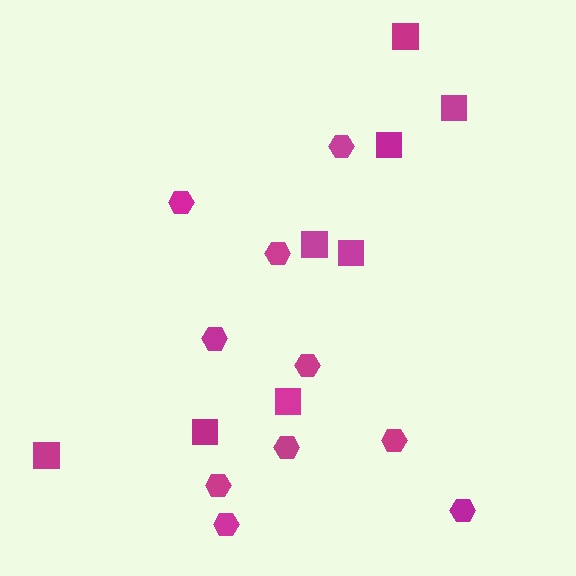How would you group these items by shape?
There are 2 groups: one group of squares (8) and one group of hexagons (10).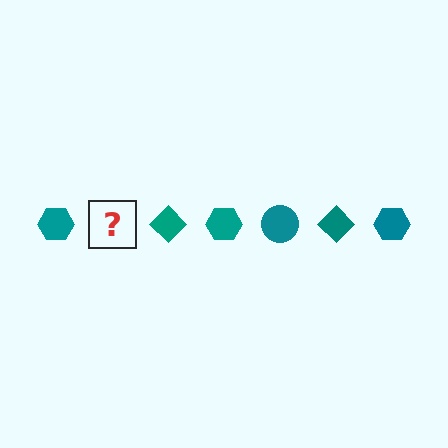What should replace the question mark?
The question mark should be replaced with a teal circle.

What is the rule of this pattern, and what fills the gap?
The rule is that the pattern cycles through hexagon, circle, diamond shapes in teal. The gap should be filled with a teal circle.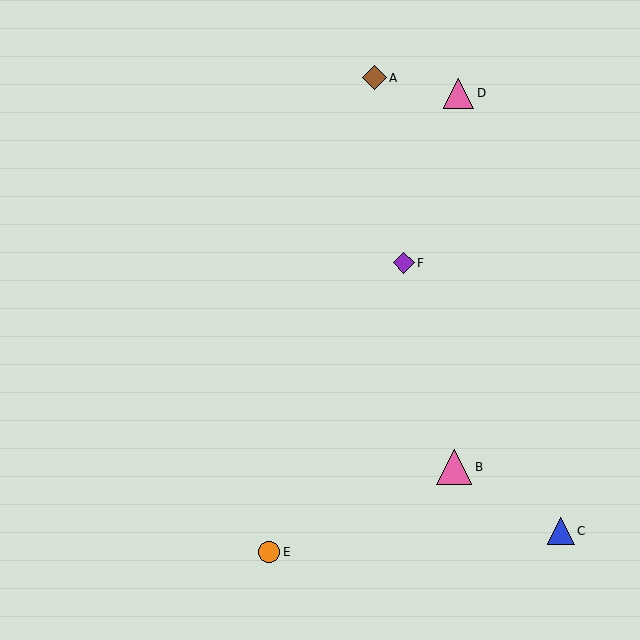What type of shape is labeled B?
Shape B is a pink triangle.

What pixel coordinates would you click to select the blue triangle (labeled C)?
Click at (561, 531) to select the blue triangle C.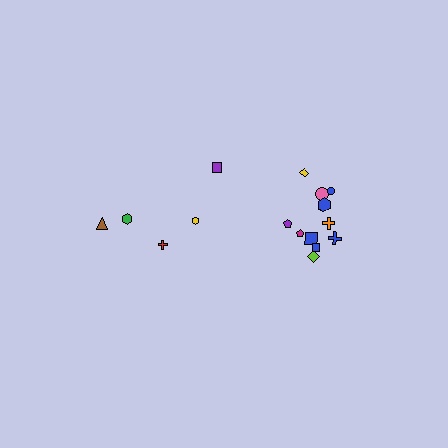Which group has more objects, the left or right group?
The right group.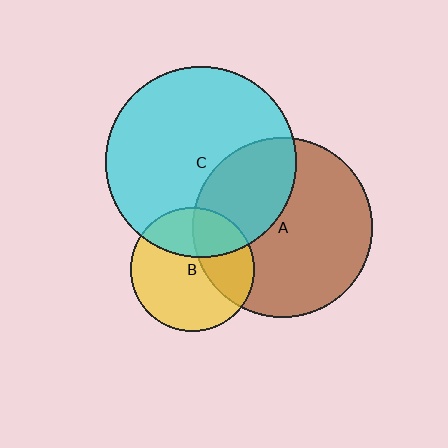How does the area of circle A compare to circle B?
Approximately 2.1 times.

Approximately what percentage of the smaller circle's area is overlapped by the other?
Approximately 35%.